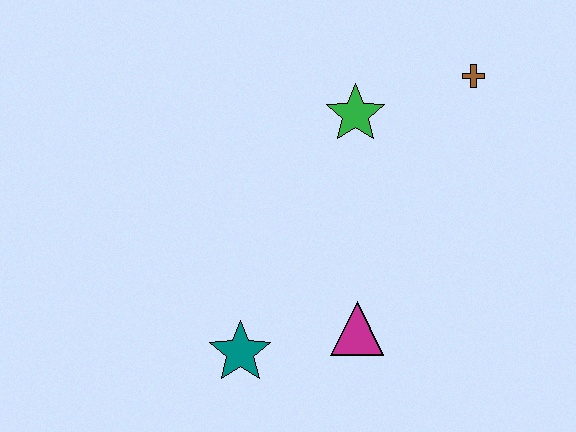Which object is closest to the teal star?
The magenta triangle is closest to the teal star.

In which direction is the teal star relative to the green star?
The teal star is below the green star.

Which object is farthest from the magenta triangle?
The brown cross is farthest from the magenta triangle.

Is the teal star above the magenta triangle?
No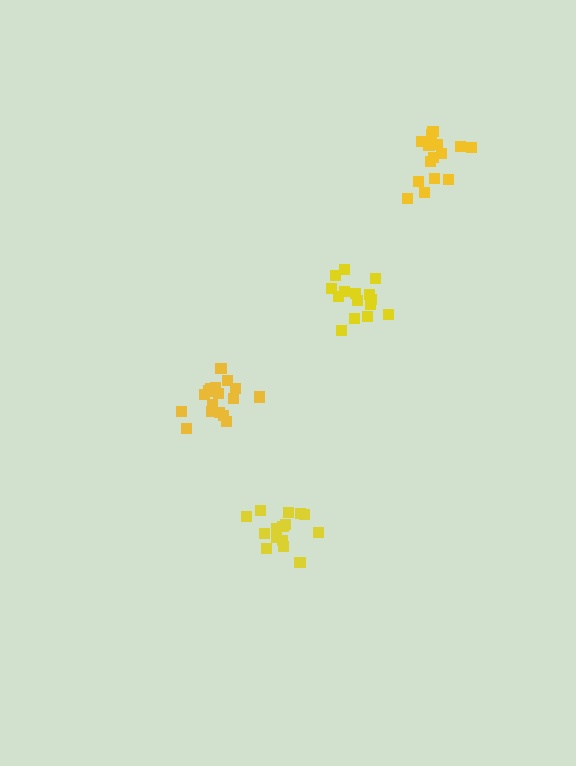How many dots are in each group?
Group 1: 17 dots, Group 2: 15 dots, Group 3: 15 dots, Group 4: 15 dots (62 total).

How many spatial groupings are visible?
There are 4 spatial groupings.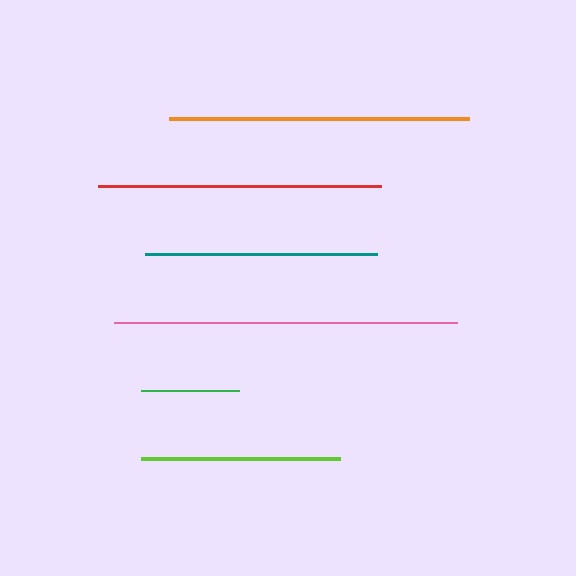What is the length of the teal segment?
The teal segment is approximately 232 pixels long.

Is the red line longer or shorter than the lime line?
The red line is longer than the lime line.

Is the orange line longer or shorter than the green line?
The orange line is longer than the green line.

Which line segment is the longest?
The pink line is the longest at approximately 343 pixels.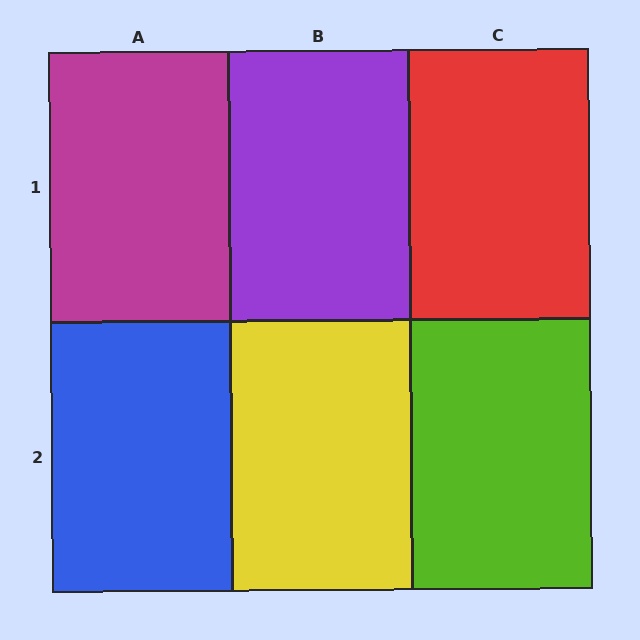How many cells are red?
1 cell is red.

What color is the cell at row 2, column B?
Yellow.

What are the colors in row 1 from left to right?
Magenta, purple, red.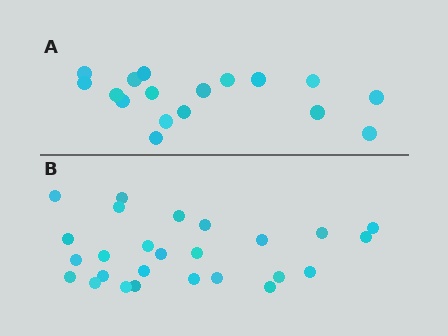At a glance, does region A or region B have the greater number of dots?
Region B (the bottom region) has more dots.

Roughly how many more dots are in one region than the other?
Region B has roughly 8 or so more dots than region A.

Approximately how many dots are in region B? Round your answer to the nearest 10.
About 30 dots. (The exact count is 26, which rounds to 30.)